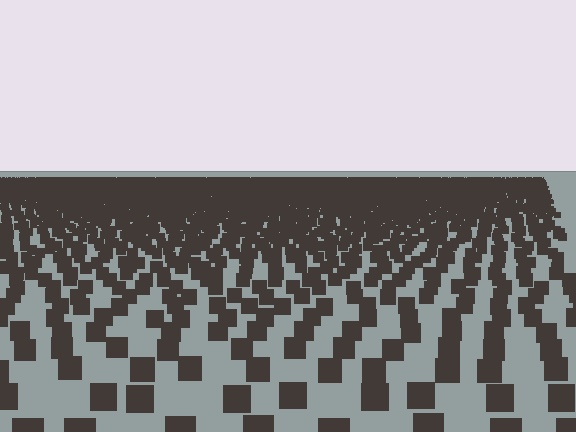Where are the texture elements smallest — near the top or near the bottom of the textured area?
Near the top.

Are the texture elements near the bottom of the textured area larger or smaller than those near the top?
Larger. Near the bottom, elements are closer to the viewer and appear at a bigger on-screen size.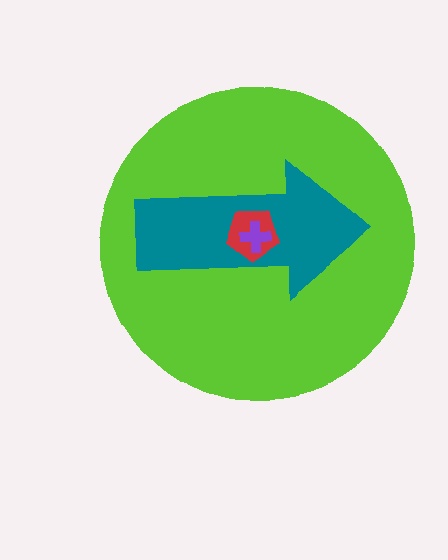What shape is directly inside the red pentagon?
The purple cross.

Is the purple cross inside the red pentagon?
Yes.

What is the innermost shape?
The purple cross.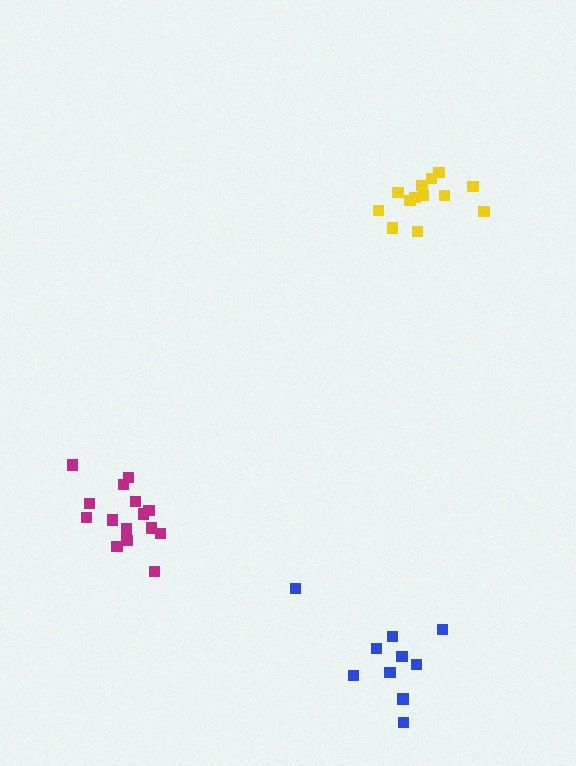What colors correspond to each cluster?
The clusters are colored: magenta, yellow, blue.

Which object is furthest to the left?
The magenta cluster is leftmost.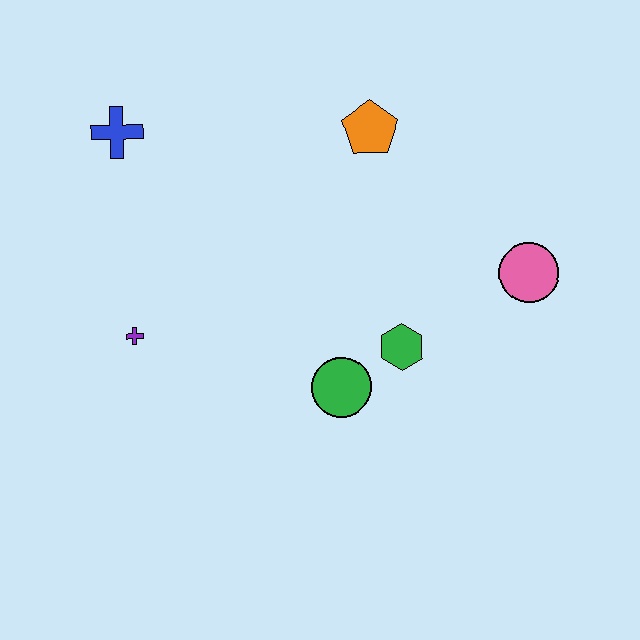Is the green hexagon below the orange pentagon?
Yes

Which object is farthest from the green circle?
The blue cross is farthest from the green circle.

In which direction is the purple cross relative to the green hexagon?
The purple cross is to the left of the green hexagon.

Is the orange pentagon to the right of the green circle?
Yes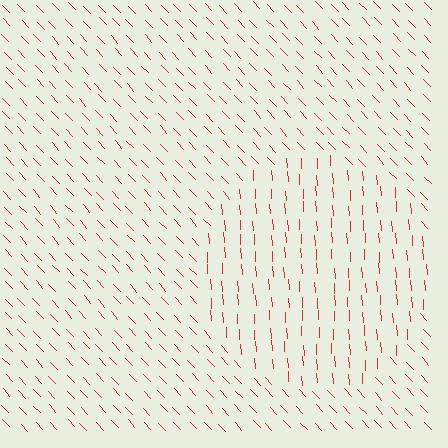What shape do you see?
I see a circle.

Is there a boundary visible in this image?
Yes, there is a texture boundary formed by a change in line orientation.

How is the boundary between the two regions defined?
The boundary is defined purely by a change in line orientation (approximately 39 degrees difference). All lines are the same color and thickness.